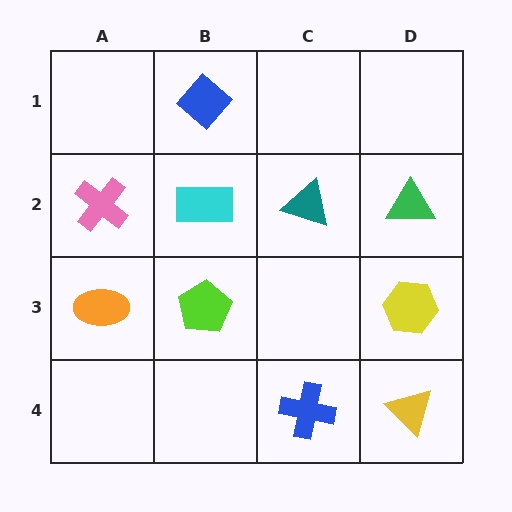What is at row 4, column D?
A yellow triangle.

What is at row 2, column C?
A teal triangle.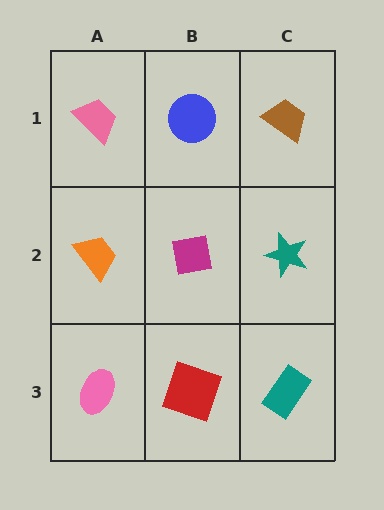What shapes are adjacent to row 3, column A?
An orange trapezoid (row 2, column A), a red square (row 3, column B).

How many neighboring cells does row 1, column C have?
2.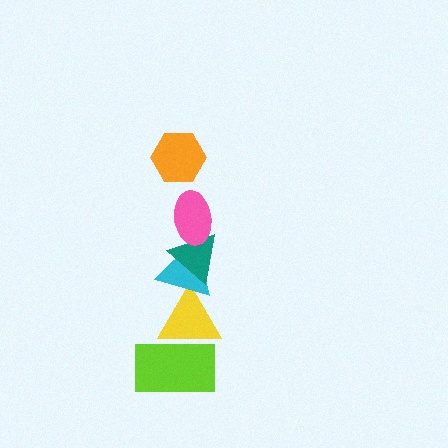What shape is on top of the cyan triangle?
The teal triangle is on top of the cyan triangle.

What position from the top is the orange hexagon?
The orange hexagon is 1st from the top.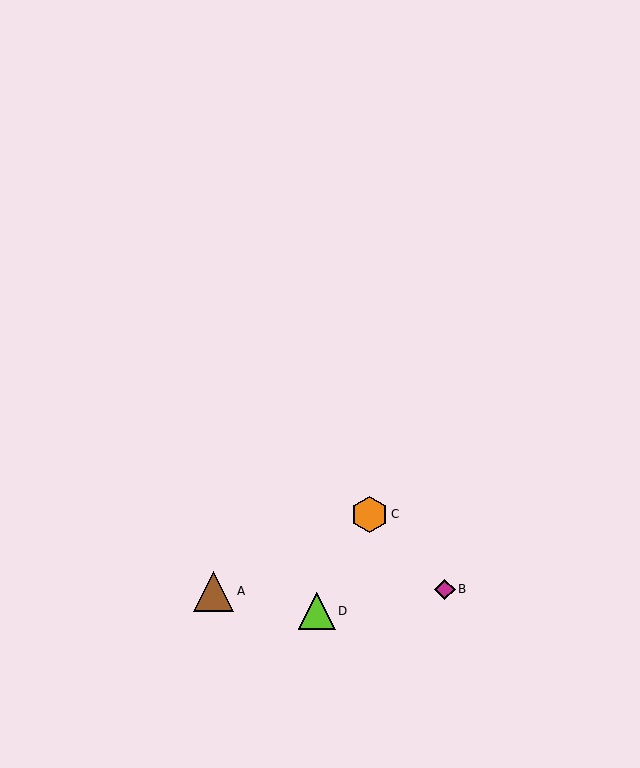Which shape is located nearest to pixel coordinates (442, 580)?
The magenta diamond (labeled B) at (445, 589) is nearest to that location.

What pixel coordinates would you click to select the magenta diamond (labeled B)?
Click at (445, 589) to select the magenta diamond B.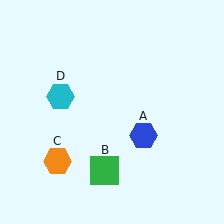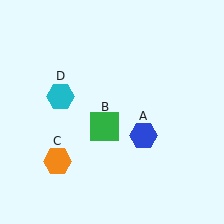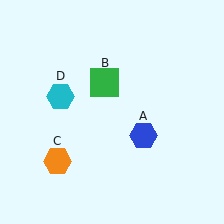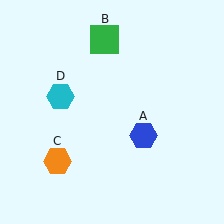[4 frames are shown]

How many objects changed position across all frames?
1 object changed position: green square (object B).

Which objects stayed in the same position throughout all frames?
Blue hexagon (object A) and orange hexagon (object C) and cyan hexagon (object D) remained stationary.